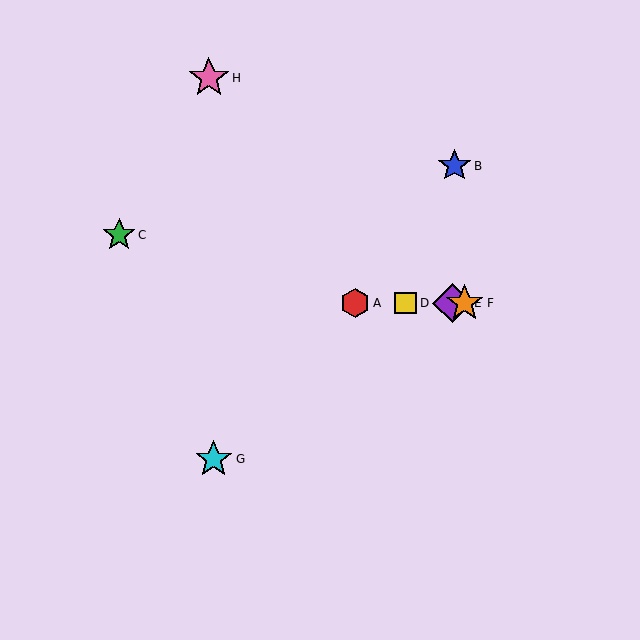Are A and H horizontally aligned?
No, A is at y≈303 and H is at y≈78.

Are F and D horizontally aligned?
Yes, both are at y≈303.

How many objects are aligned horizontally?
4 objects (A, D, E, F) are aligned horizontally.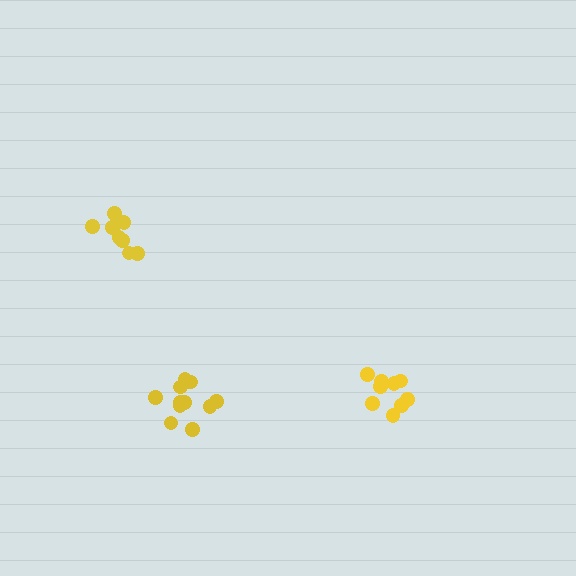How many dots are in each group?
Group 1: 10 dots, Group 2: 11 dots, Group 3: 8 dots (29 total).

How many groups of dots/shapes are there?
There are 3 groups.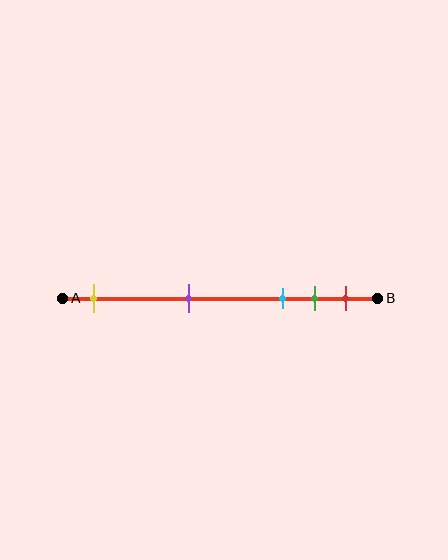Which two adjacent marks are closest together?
The green and red marks are the closest adjacent pair.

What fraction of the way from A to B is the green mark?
The green mark is approximately 80% (0.8) of the way from A to B.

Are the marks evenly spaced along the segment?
No, the marks are not evenly spaced.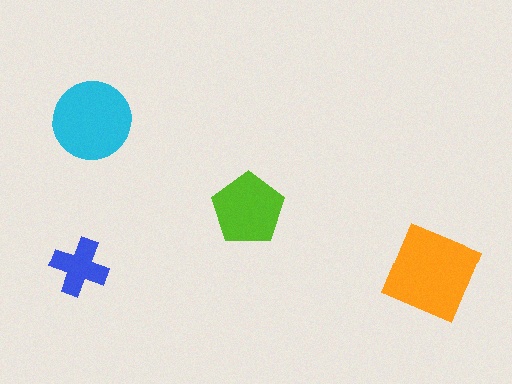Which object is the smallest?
The blue cross.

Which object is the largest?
The orange diamond.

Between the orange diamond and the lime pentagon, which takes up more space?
The orange diamond.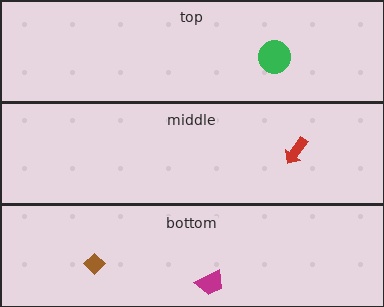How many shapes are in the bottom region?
2.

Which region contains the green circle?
The top region.